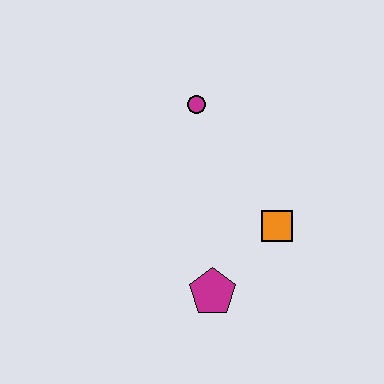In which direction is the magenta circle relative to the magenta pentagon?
The magenta circle is above the magenta pentagon.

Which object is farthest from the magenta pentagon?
The magenta circle is farthest from the magenta pentagon.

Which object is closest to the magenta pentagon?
The orange square is closest to the magenta pentagon.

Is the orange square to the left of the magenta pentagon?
No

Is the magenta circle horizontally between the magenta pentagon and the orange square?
No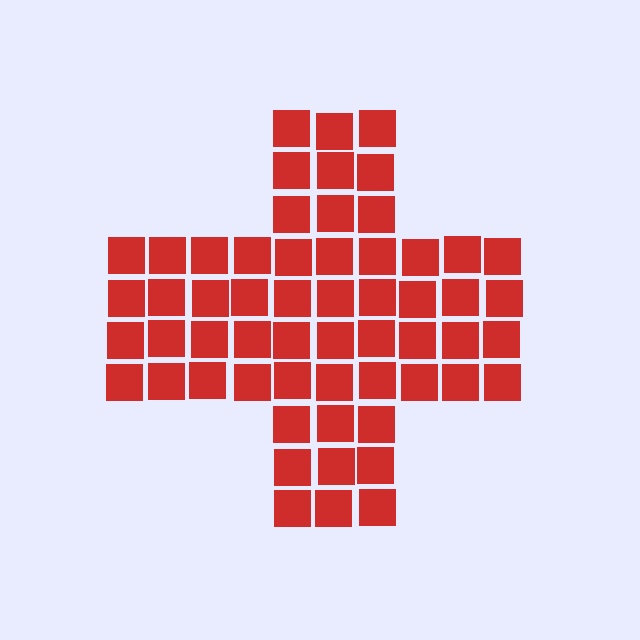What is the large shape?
The large shape is a cross.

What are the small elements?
The small elements are squares.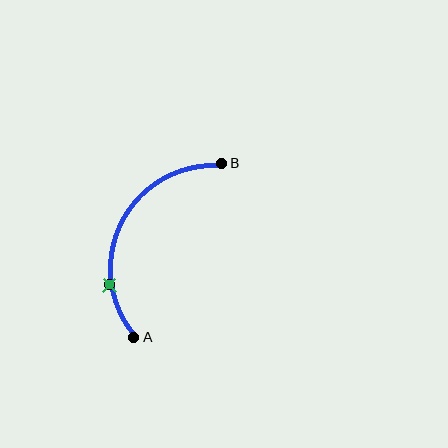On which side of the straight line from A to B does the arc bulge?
The arc bulges to the left of the straight line connecting A and B.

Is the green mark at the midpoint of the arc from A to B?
No. The green mark lies on the arc but is closer to endpoint A. The arc midpoint would be at the point on the curve equidistant along the arc from both A and B.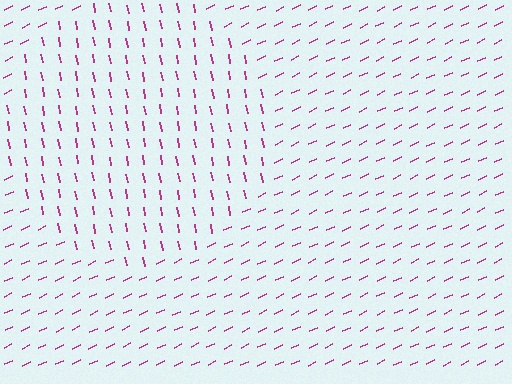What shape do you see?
I see a circle.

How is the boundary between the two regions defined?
The boundary is defined purely by a change in line orientation (approximately 76 degrees difference). All lines are the same color and thickness.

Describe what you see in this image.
The image is filled with small magenta line segments. A circle region in the image has lines oriented differently from the surrounding lines, creating a visible texture boundary.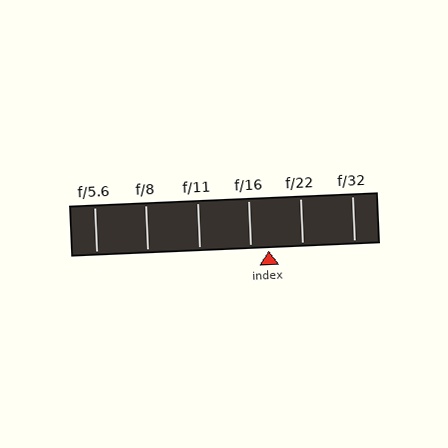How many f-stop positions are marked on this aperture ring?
There are 6 f-stop positions marked.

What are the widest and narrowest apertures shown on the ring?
The widest aperture shown is f/5.6 and the narrowest is f/32.